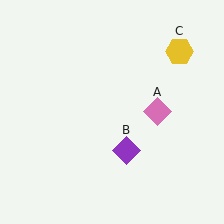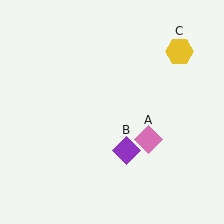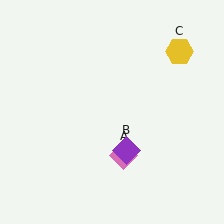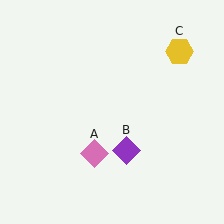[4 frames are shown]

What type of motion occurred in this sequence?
The pink diamond (object A) rotated clockwise around the center of the scene.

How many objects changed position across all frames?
1 object changed position: pink diamond (object A).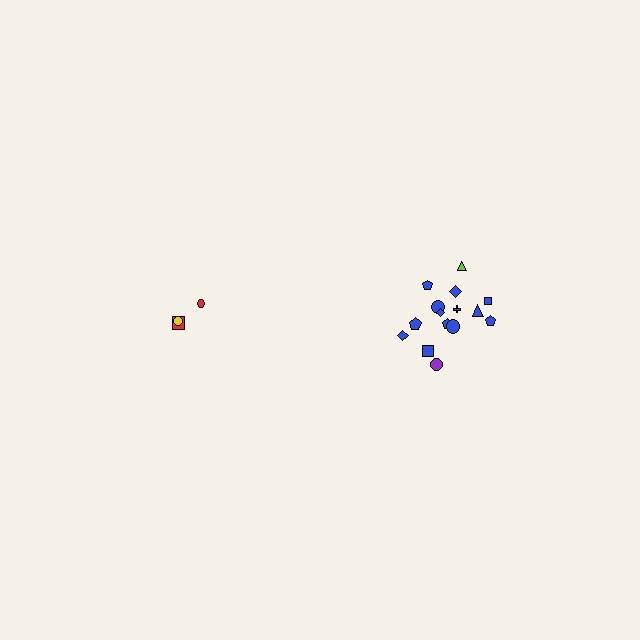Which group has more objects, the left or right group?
The right group.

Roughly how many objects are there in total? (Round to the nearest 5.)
Roughly 20 objects in total.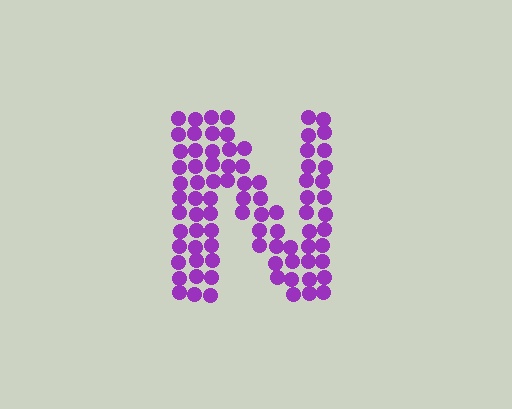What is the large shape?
The large shape is the letter N.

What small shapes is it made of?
It is made of small circles.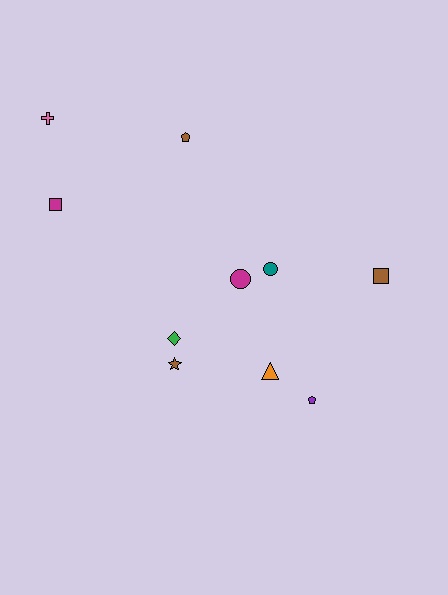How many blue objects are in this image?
There are no blue objects.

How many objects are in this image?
There are 10 objects.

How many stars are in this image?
There is 1 star.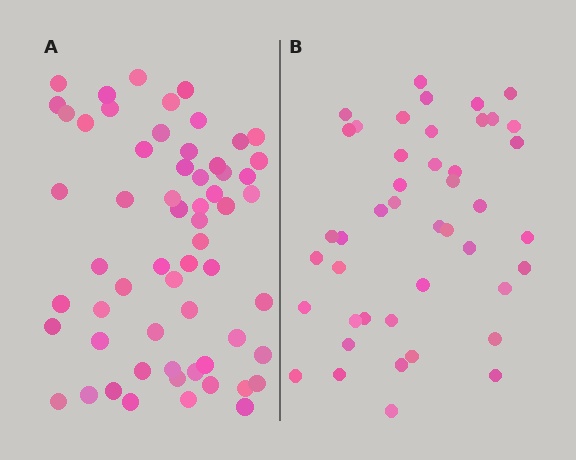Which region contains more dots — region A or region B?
Region A (the left region) has more dots.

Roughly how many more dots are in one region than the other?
Region A has approximately 15 more dots than region B.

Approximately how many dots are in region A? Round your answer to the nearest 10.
About 60 dots.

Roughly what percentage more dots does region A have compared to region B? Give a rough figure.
About 35% more.